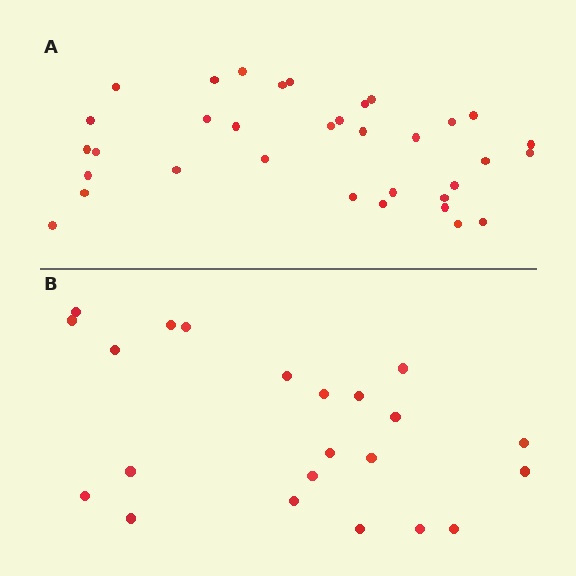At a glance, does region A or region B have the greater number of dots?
Region A (the top region) has more dots.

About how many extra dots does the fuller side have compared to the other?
Region A has roughly 12 or so more dots than region B.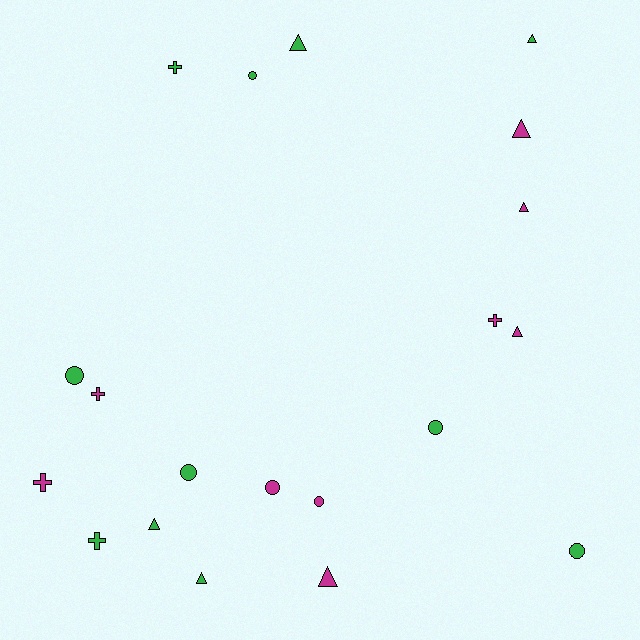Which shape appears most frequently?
Triangle, with 8 objects.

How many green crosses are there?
There are 2 green crosses.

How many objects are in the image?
There are 20 objects.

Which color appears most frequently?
Green, with 11 objects.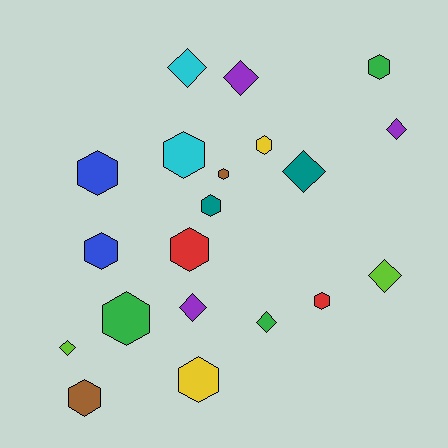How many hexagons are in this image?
There are 12 hexagons.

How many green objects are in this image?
There are 3 green objects.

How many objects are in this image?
There are 20 objects.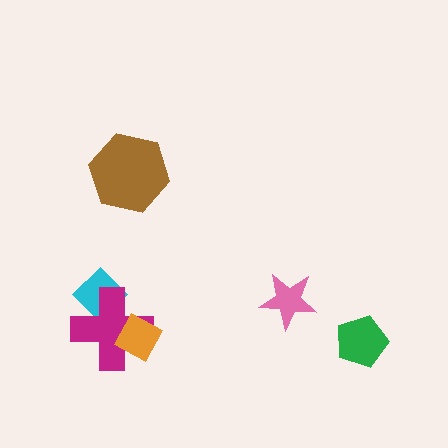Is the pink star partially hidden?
No, no other shape covers it.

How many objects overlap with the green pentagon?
0 objects overlap with the green pentagon.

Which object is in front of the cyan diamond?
The magenta cross is in front of the cyan diamond.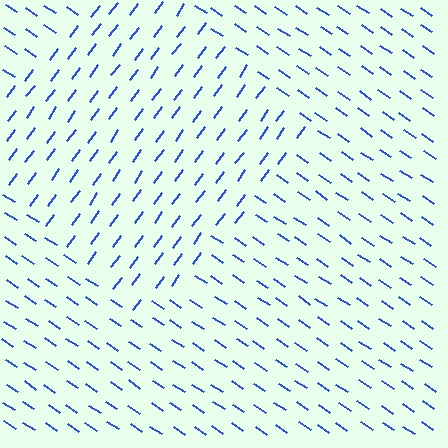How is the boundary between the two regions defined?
The boundary is defined purely by a change in line orientation (approximately 88 degrees difference). All lines are the same color and thickness.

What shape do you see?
I see a diamond.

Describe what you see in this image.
The image is filled with small blue line segments. A diamond region in the image has lines oriented differently from the surrounding lines, creating a visible texture boundary.